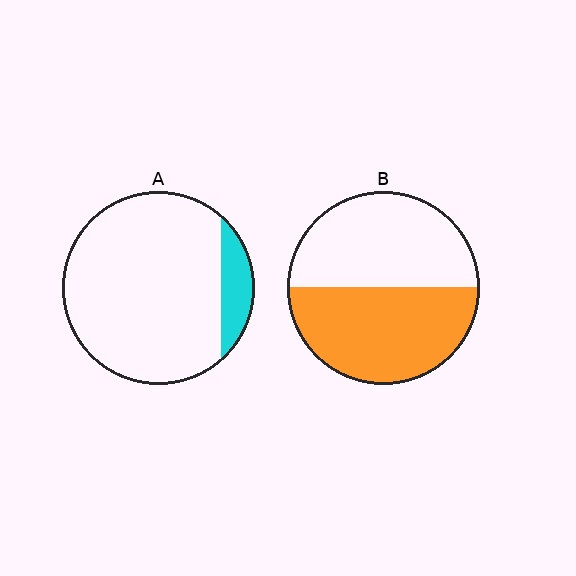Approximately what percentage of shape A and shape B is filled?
A is approximately 10% and B is approximately 50%.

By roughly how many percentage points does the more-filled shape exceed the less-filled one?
By roughly 40 percentage points (B over A).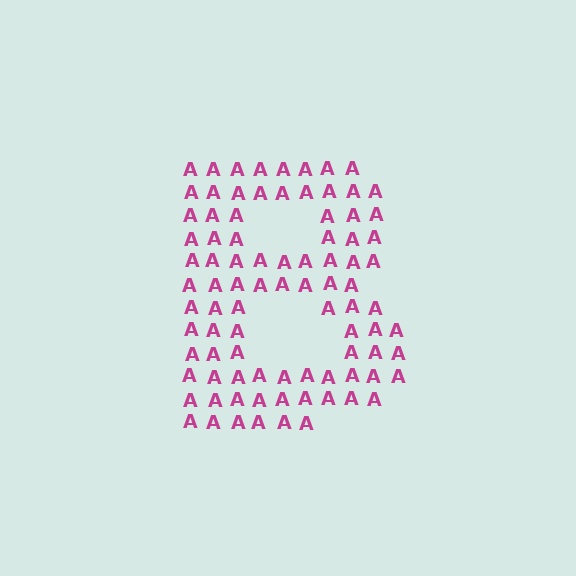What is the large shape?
The large shape is the letter B.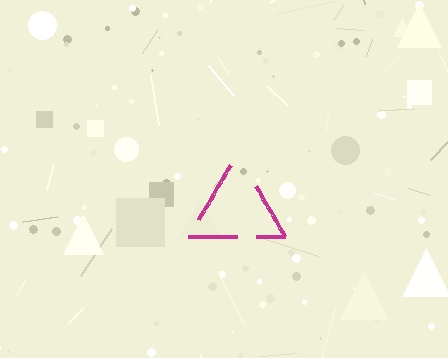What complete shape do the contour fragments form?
The contour fragments form a triangle.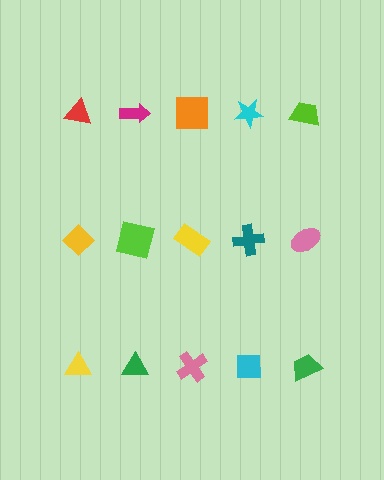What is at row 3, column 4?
A cyan square.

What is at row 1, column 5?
A lime trapezoid.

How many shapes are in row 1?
5 shapes.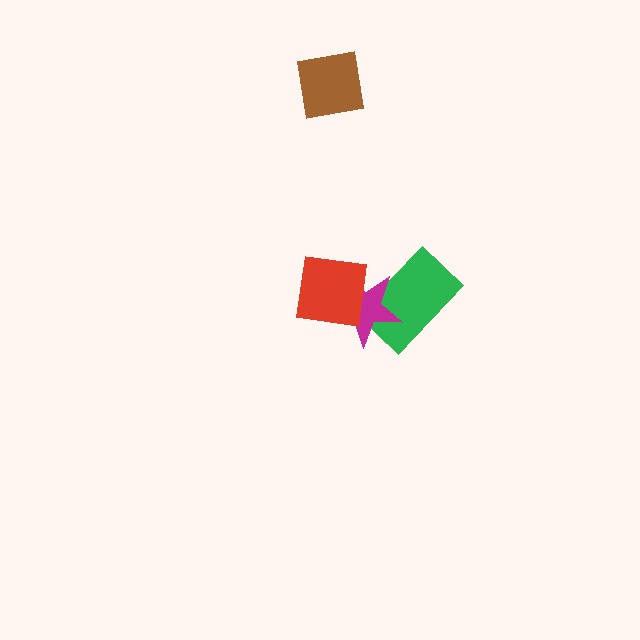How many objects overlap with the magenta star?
2 objects overlap with the magenta star.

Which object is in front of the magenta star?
The red square is in front of the magenta star.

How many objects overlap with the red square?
1 object overlaps with the red square.